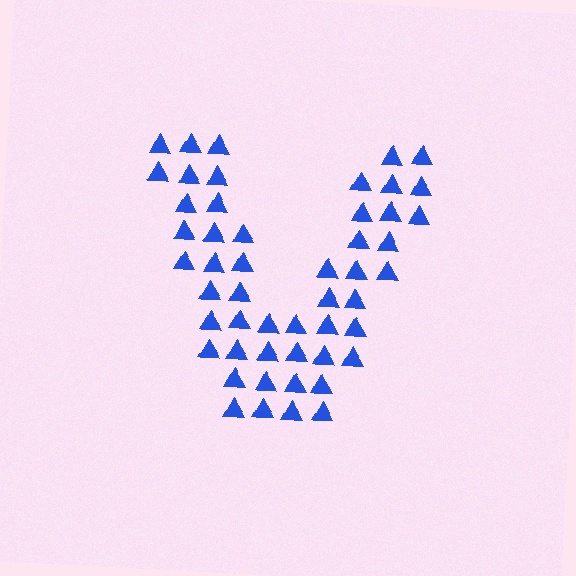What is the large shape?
The large shape is the letter V.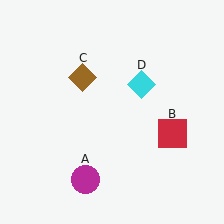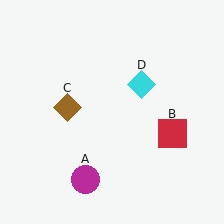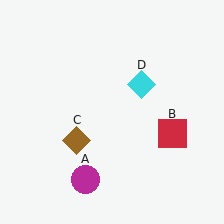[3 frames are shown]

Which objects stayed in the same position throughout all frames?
Magenta circle (object A) and red square (object B) and cyan diamond (object D) remained stationary.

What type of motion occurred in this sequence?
The brown diamond (object C) rotated counterclockwise around the center of the scene.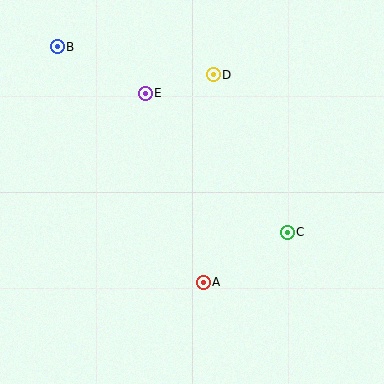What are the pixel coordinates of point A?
Point A is at (203, 282).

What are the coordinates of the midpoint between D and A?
The midpoint between D and A is at (208, 178).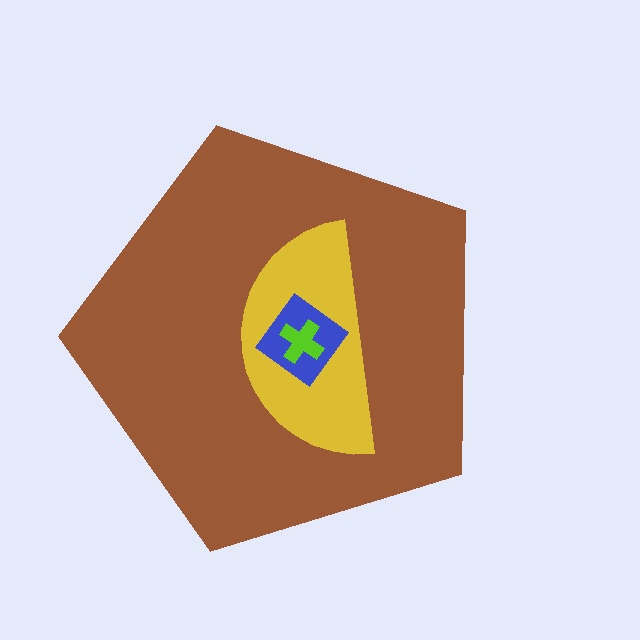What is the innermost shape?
The lime cross.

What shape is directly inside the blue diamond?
The lime cross.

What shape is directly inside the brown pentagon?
The yellow semicircle.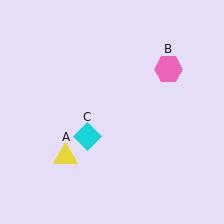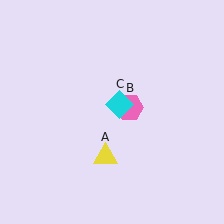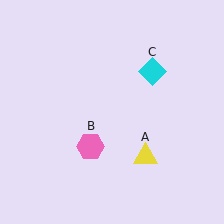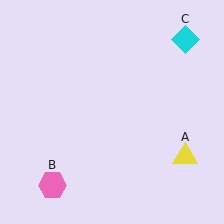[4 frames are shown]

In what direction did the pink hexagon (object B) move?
The pink hexagon (object B) moved down and to the left.